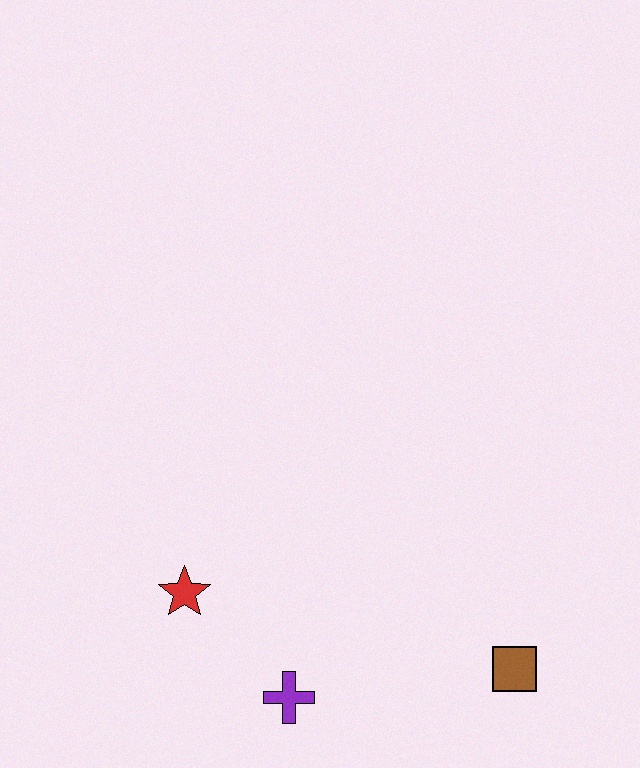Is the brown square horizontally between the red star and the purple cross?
No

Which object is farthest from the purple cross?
The brown square is farthest from the purple cross.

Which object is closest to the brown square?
The purple cross is closest to the brown square.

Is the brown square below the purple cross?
No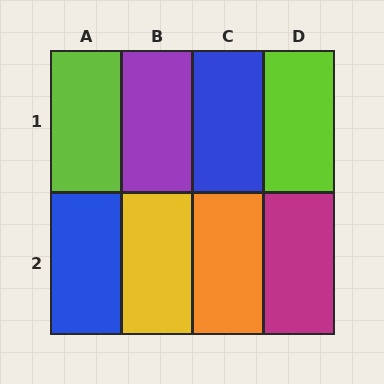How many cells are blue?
2 cells are blue.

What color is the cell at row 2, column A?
Blue.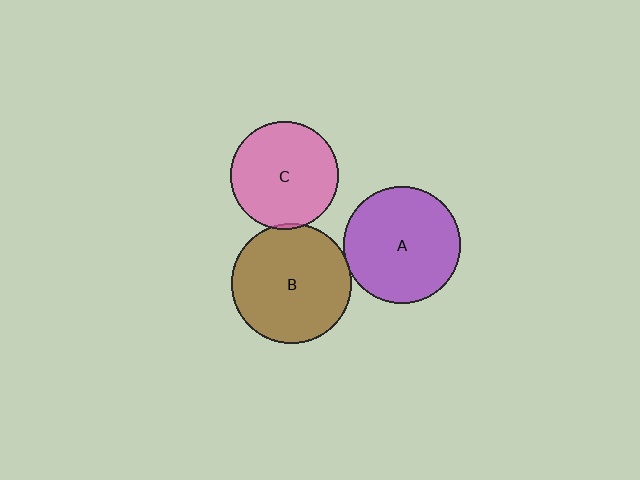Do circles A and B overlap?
Yes.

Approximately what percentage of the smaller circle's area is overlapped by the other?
Approximately 5%.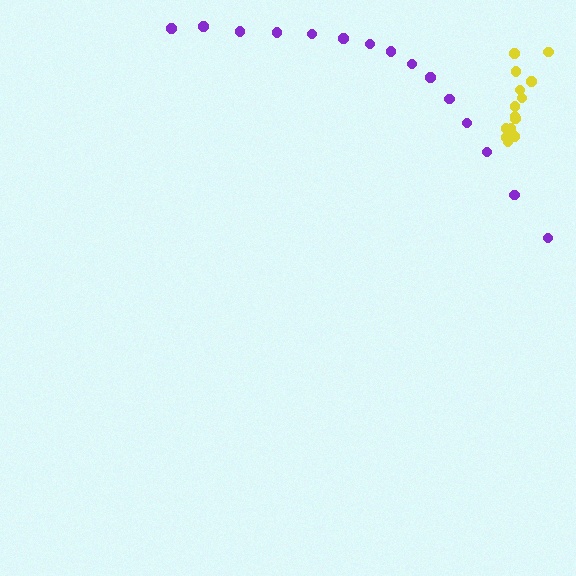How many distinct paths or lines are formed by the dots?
There are 2 distinct paths.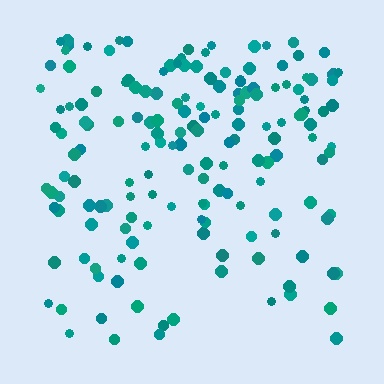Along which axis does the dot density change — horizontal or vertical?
Vertical.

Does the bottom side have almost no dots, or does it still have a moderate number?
Still a moderate number, just noticeably fewer than the top.